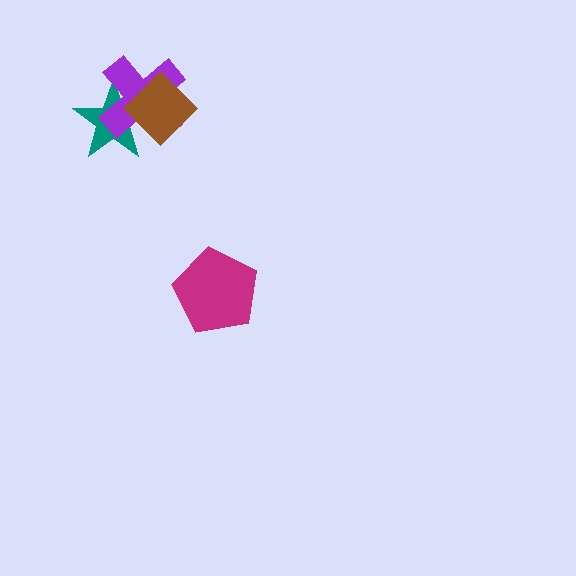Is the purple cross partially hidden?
Yes, it is partially covered by another shape.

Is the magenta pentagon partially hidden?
No, no other shape covers it.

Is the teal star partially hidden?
Yes, it is partially covered by another shape.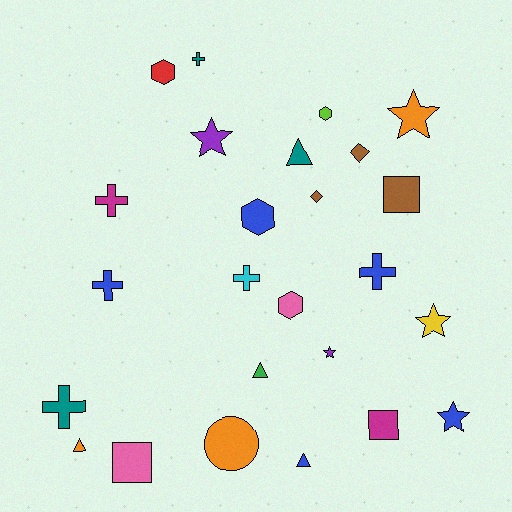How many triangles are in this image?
There are 4 triangles.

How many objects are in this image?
There are 25 objects.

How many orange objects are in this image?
There are 3 orange objects.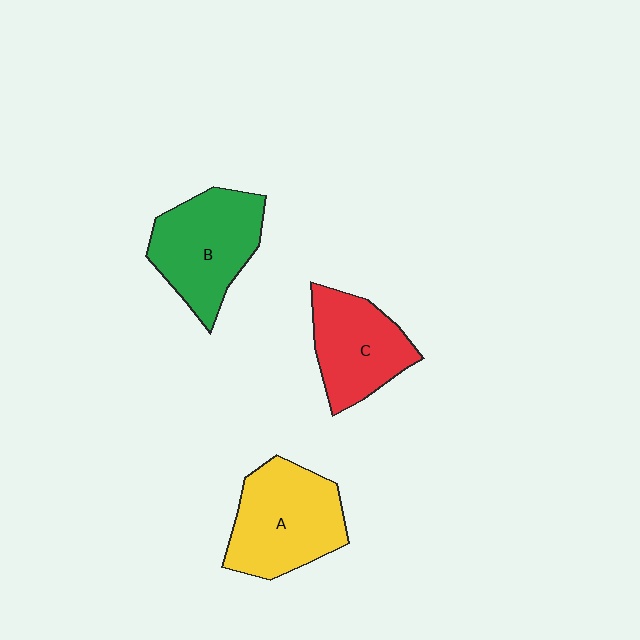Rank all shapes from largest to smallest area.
From largest to smallest: A (yellow), B (green), C (red).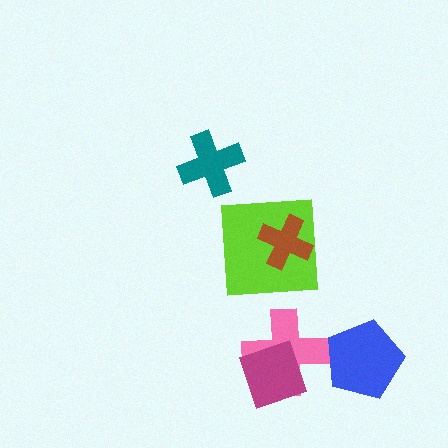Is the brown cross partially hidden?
No, no other shape covers it.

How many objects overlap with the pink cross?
1 object overlaps with the pink cross.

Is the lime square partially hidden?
Yes, it is partially covered by another shape.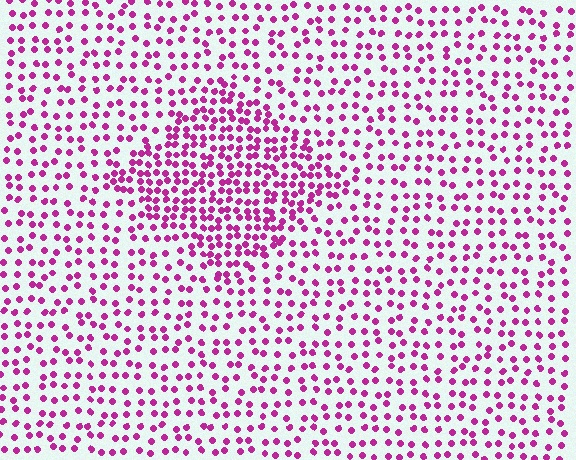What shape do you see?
I see a diamond.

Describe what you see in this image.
The image contains small magenta elements arranged at two different densities. A diamond-shaped region is visible where the elements are more densely packed than the surrounding area.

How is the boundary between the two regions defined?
The boundary is defined by a change in element density (approximately 1.9x ratio). All elements are the same color, size, and shape.